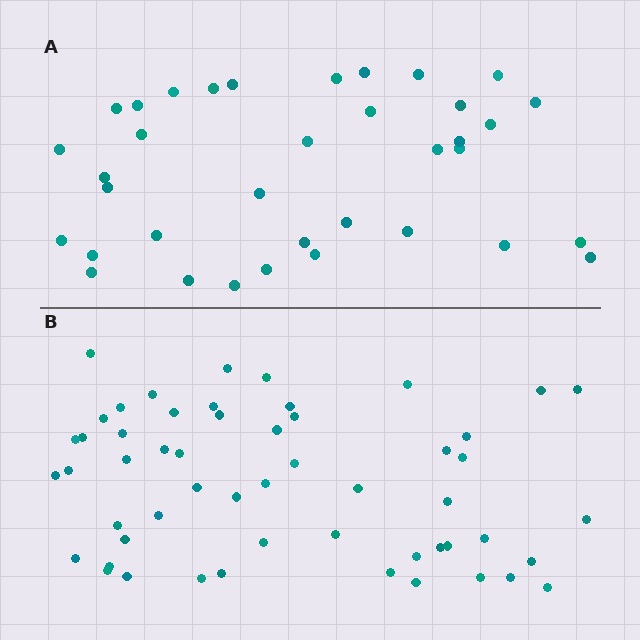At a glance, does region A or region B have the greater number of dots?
Region B (the bottom region) has more dots.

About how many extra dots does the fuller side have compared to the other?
Region B has approximately 20 more dots than region A.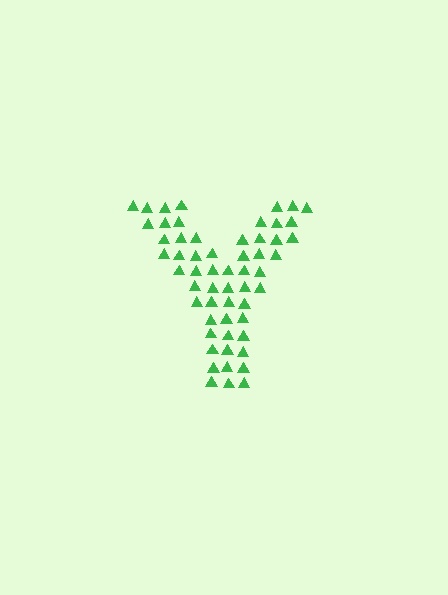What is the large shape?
The large shape is the letter Y.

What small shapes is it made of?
It is made of small triangles.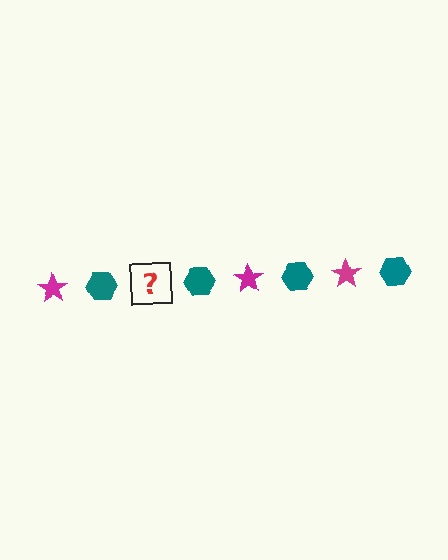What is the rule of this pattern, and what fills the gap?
The rule is that the pattern alternates between magenta star and teal hexagon. The gap should be filled with a magenta star.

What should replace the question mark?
The question mark should be replaced with a magenta star.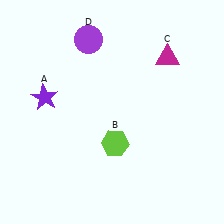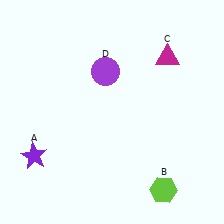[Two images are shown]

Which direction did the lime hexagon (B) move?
The lime hexagon (B) moved right.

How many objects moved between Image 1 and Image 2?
3 objects moved between the two images.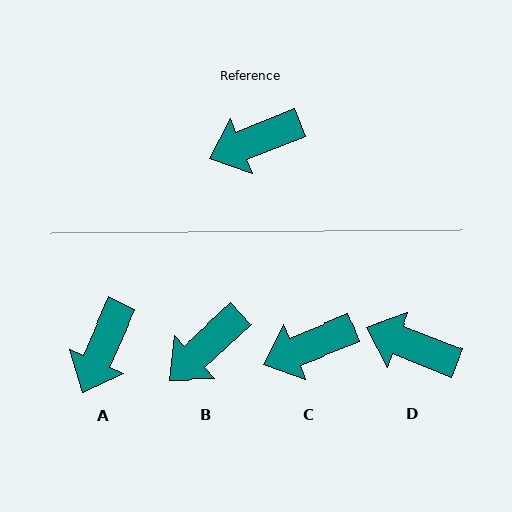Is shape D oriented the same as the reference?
No, it is off by about 43 degrees.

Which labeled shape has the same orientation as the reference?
C.